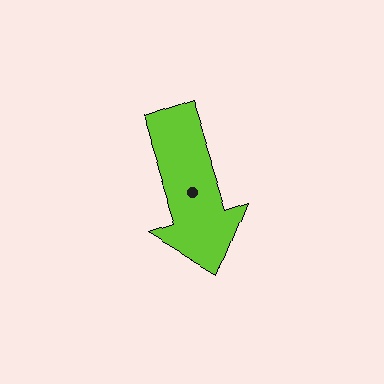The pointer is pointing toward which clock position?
Roughly 5 o'clock.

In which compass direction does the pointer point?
South.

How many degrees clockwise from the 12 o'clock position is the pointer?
Approximately 162 degrees.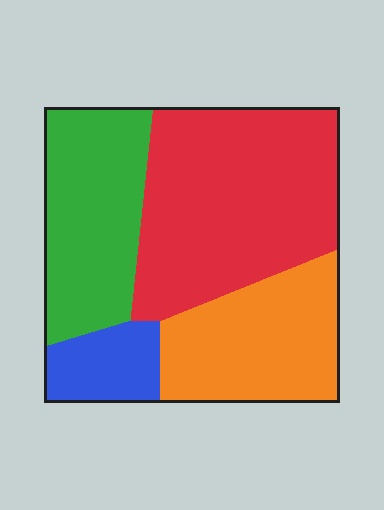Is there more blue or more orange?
Orange.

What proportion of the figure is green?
Green takes up about one quarter (1/4) of the figure.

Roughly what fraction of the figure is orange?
Orange covers 24% of the figure.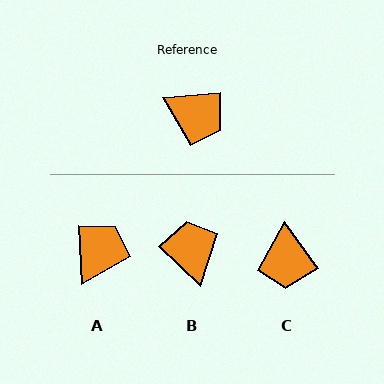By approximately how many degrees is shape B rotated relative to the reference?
Approximately 132 degrees counter-clockwise.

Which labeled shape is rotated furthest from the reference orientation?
B, about 132 degrees away.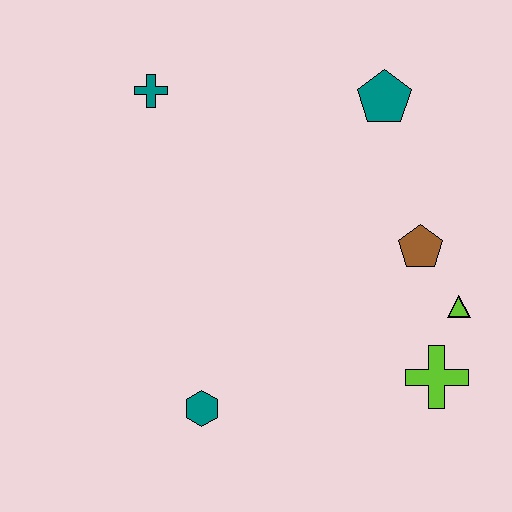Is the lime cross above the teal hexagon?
Yes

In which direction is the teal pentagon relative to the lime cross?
The teal pentagon is above the lime cross.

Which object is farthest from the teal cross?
The lime cross is farthest from the teal cross.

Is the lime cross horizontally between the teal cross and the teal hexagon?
No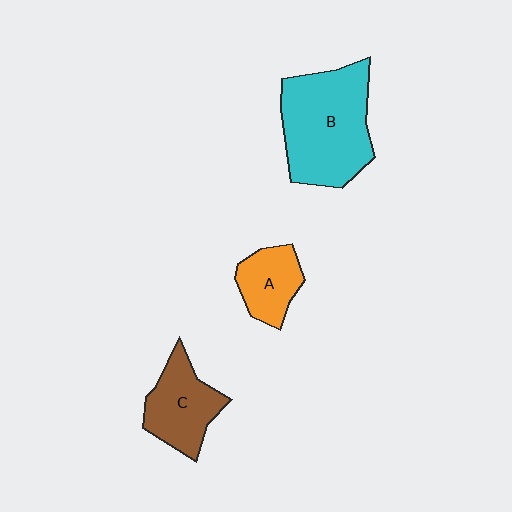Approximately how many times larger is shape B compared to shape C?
Approximately 1.8 times.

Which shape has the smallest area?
Shape A (orange).